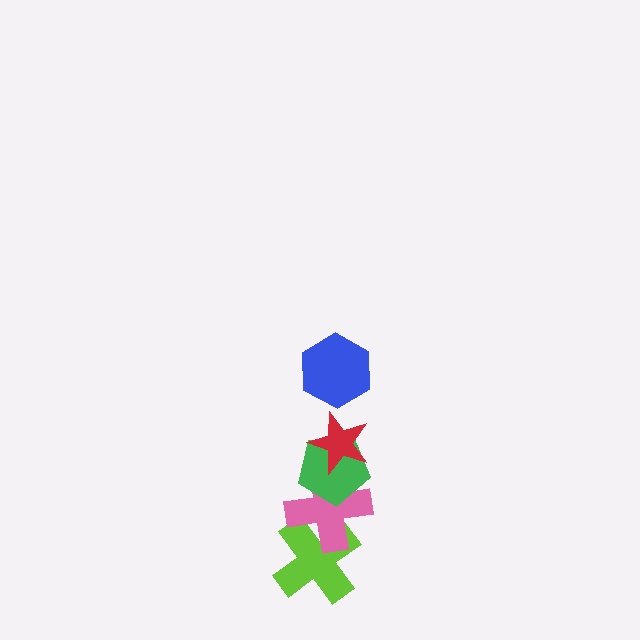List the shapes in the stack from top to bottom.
From top to bottom: the blue hexagon, the red star, the green pentagon, the pink cross, the lime cross.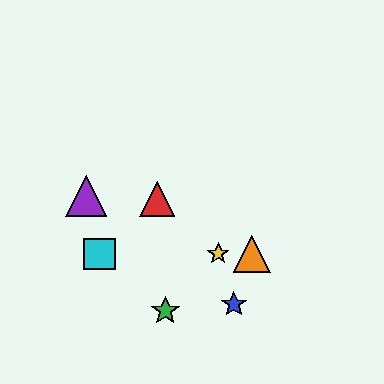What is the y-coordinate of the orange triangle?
The orange triangle is at y≈254.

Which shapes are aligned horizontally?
The yellow star, the orange triangle, the cyan square are aligned horizontally.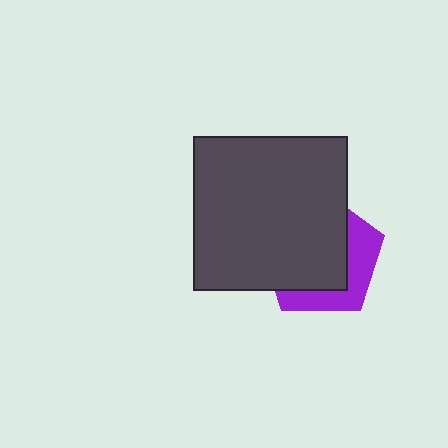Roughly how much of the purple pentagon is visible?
A small part of it is visible (roughly 35%).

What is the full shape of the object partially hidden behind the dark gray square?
The partially hidden object is a purple pentagon.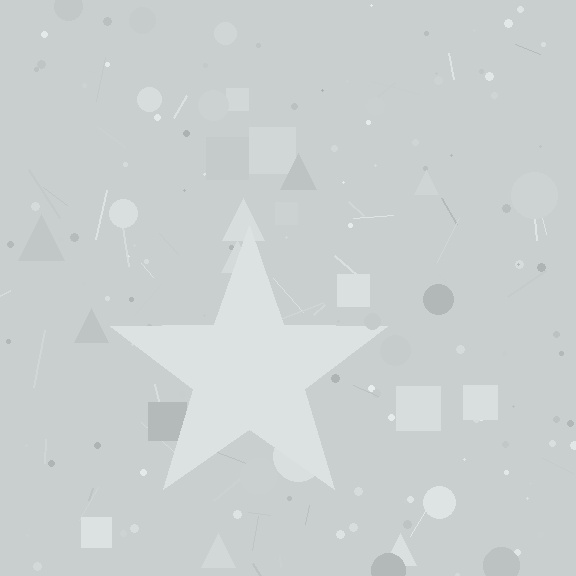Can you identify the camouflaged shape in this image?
The camouflaged shape is a star.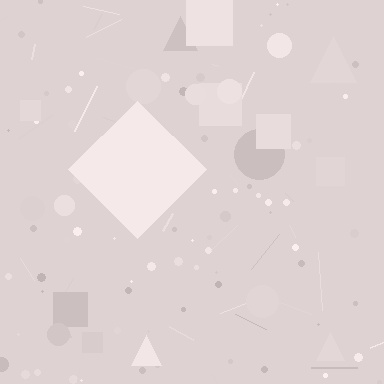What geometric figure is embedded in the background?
A diamond is embedded in the background.